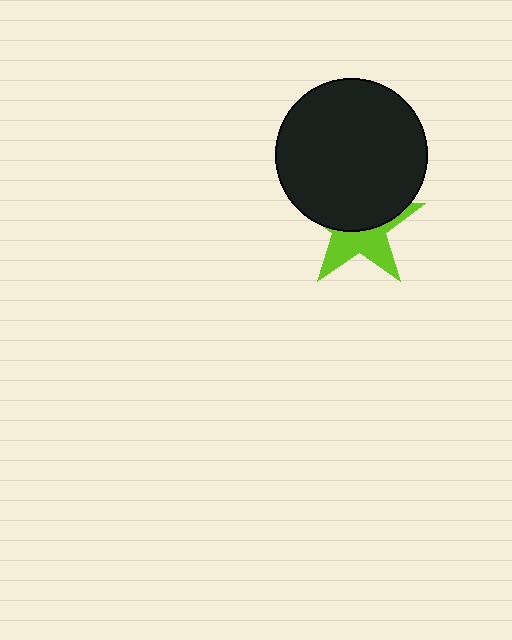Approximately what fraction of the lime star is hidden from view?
Roughly 54% of the lime star is hidden behind the black circle.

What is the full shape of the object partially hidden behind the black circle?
The partially hidden object is a lime star.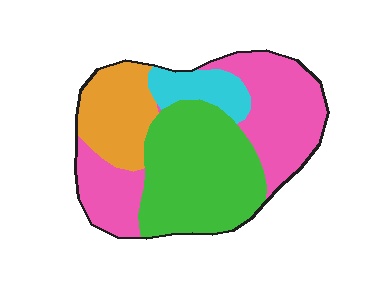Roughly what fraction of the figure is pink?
Pink takes up about three eighths (3/8) of the figure.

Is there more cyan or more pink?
Pink.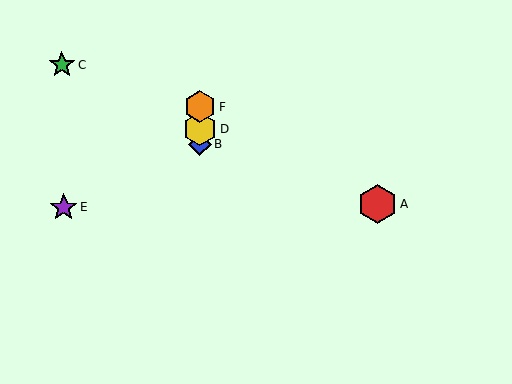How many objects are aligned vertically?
3 objects (B, D, F) are aligned vertically.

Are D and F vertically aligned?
Yes, both are at x≈200.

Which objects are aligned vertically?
Objects B, D, F are aligned vertically.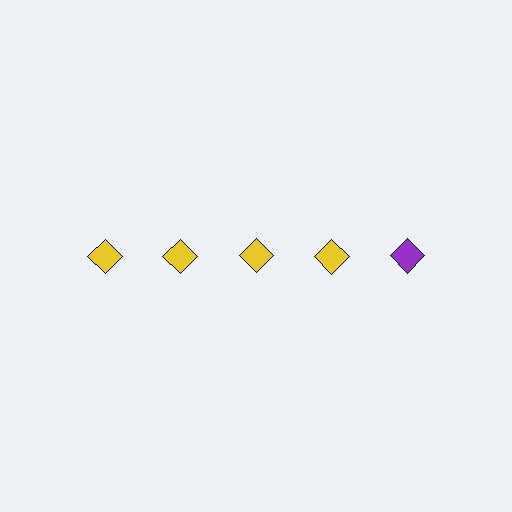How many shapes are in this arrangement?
There are 5 shapes arranged in a grid pattern.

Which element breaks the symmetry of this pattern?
The purple diamond in the top row, rightmost column breaks the symmetry. All other shapes are yellow diamonds.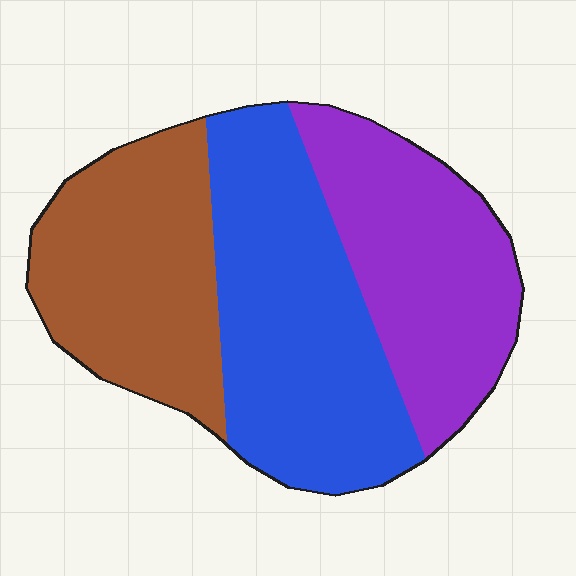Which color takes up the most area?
Blue, at roughly 40%.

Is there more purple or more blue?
Blue.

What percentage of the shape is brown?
Brown takes up about one third (1/3) of the shape.